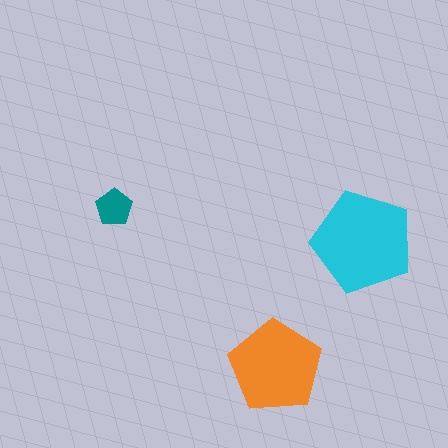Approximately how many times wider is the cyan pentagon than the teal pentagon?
About 2.5 times wider.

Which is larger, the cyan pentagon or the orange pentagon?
The cyan one.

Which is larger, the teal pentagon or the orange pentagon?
The orange one.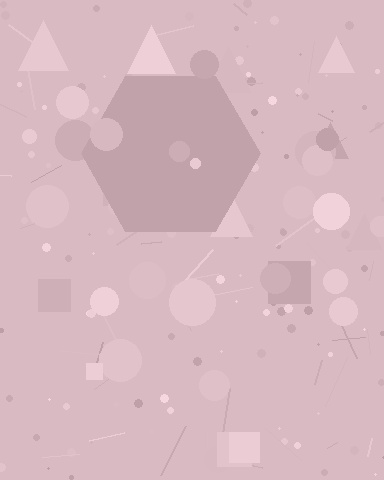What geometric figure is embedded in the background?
A hexagon is embedded in the background.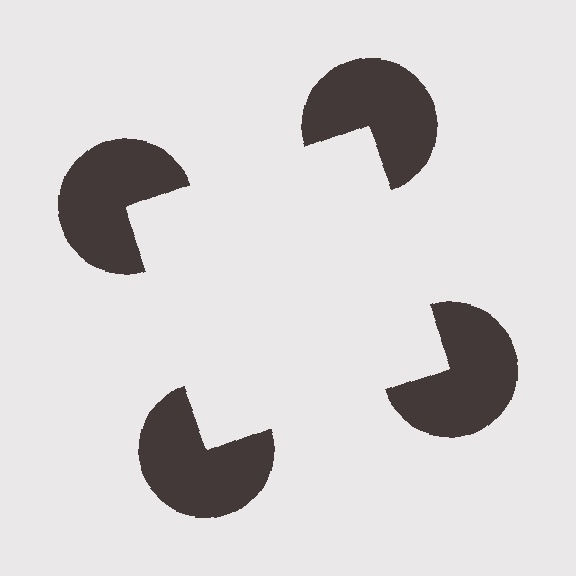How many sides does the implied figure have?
4 sides.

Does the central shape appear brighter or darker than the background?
It typically appears slightly brighter than the background, even though no actual brightness change is drawn.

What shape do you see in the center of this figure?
An illusory square — its edges are inferred from the aligned wedge cuts in the pac-man discs, not physically drawn.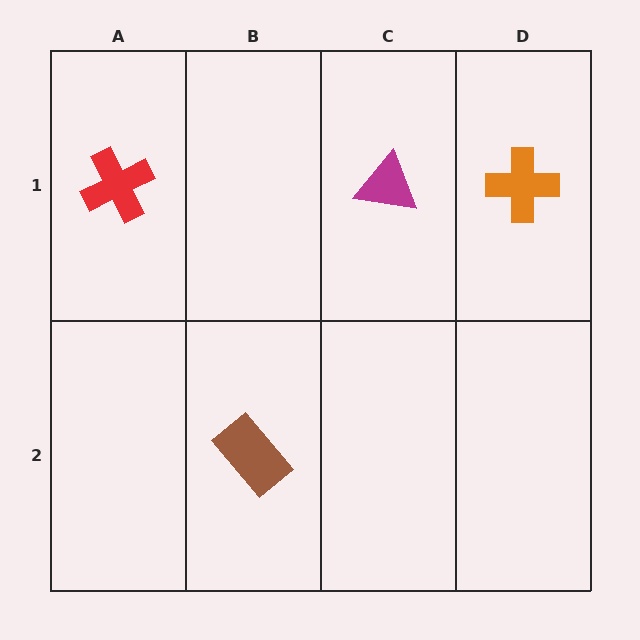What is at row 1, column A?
A red cross.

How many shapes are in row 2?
1 shape.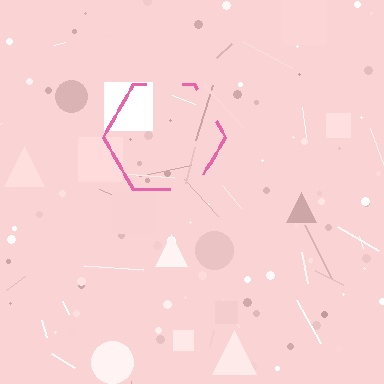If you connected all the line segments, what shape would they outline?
They would outline a hexagon.